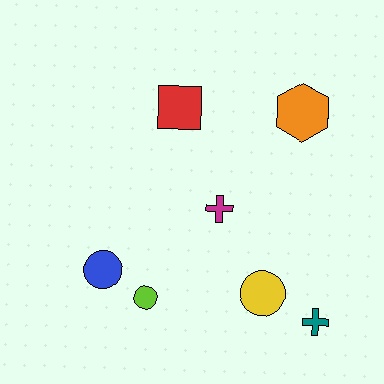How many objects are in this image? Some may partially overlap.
There are 7 objects.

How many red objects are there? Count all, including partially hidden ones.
There is 1 red object.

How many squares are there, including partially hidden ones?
There is 1 square.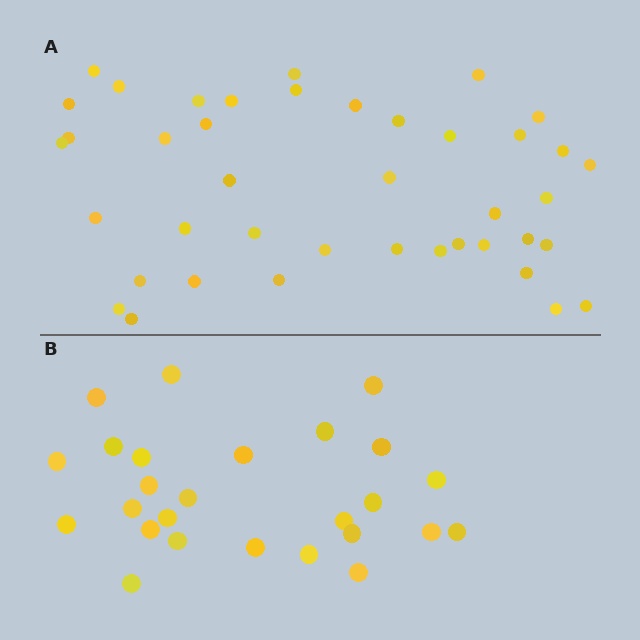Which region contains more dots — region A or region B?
Region A (the top region) has more dots.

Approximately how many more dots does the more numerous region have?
Region A has approximately 15 more dots than region B.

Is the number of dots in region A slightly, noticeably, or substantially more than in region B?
Region A has substantially more. The ratio is roughly 1.6 to 1.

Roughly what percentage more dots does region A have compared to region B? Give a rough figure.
About 60% more.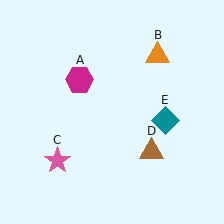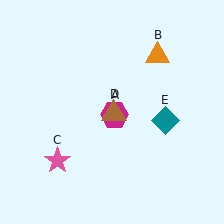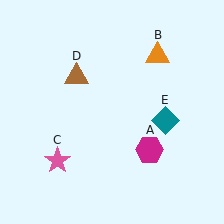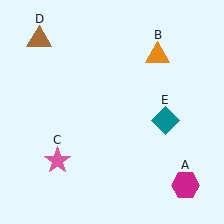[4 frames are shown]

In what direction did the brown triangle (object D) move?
The brown triangle (object D) moved up and to the left.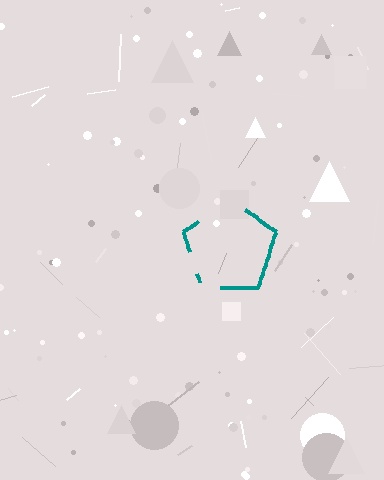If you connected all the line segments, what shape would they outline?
They would outline a pentagon.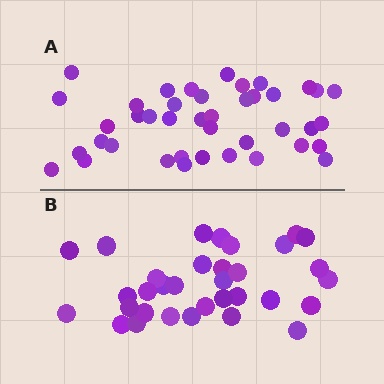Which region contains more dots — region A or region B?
Region A (the top region) has more dots.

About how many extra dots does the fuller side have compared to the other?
Region A has roughly 8 or so more dots than region B.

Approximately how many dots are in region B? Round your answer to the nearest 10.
About 30 dots. (The exact count is 33, which rounds to 30.)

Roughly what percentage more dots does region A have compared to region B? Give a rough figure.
About 25% more.